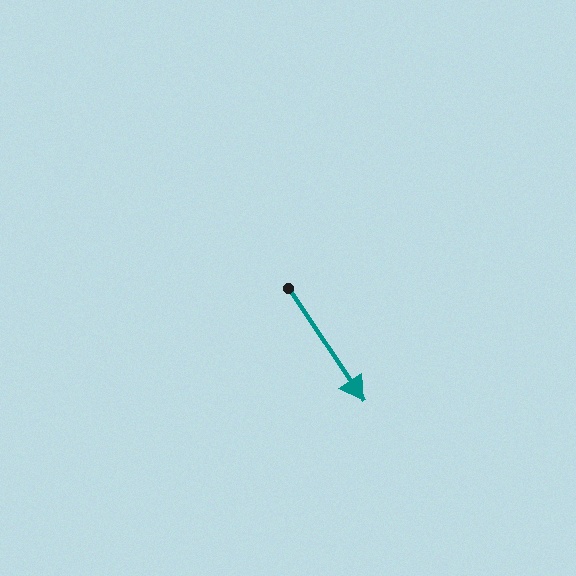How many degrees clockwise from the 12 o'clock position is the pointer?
Approximately 146 degrees.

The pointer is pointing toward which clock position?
Roughly 5 o'clock.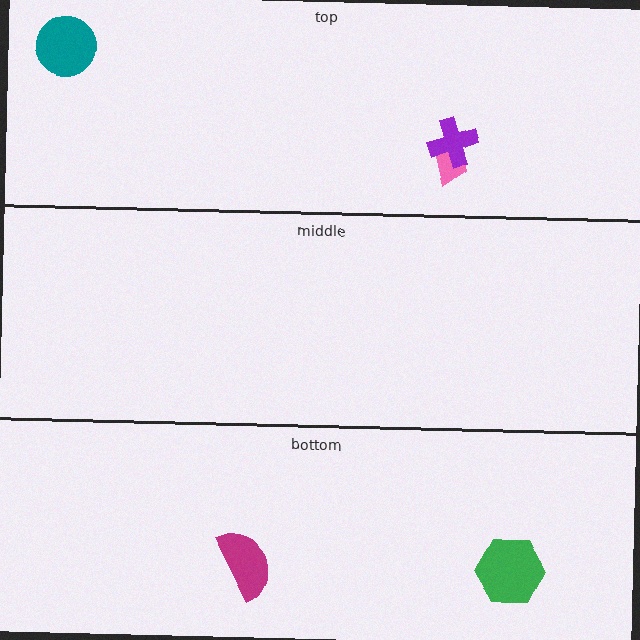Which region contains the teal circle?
The top region.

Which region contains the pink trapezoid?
The top region.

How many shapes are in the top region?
3.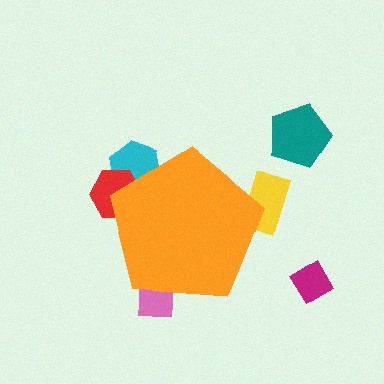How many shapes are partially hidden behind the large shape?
4 shapes are partially hidden.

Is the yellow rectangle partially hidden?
Yes, the yellow rectangle is partially hidden behind the orange pentagon.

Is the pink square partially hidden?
Yes, the pink square is partially hidden behind the orange pentagon.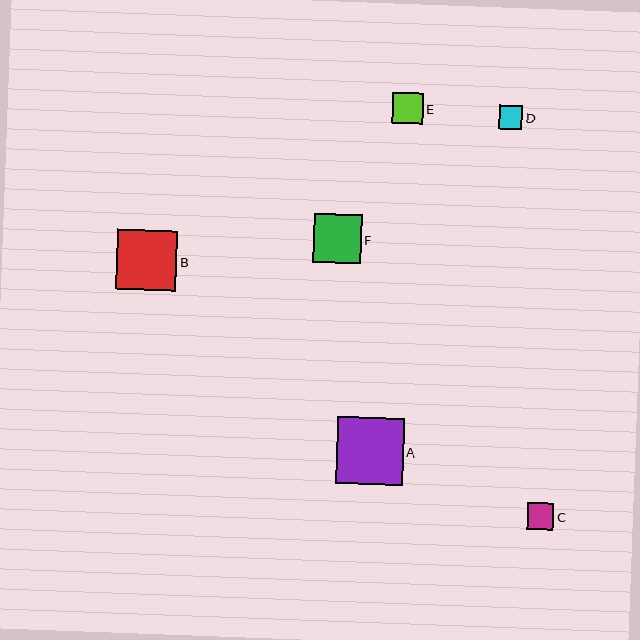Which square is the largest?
Square A is the largest with a size of approximately 67 pixels.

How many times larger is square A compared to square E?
Square A is approximately 2.2 times the size of square E.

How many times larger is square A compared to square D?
Square A is approximately 2.9 times the size of square D.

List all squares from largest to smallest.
From largest to smallest: A, B, F, E, C, D.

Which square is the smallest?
Square D is the smallest with a size of approximately 23 pixels.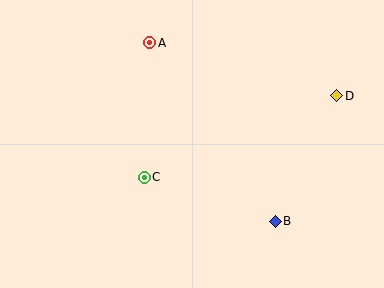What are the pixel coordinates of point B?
Point B is at (275, 221).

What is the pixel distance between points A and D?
The distance between A and D is 195 pixels.